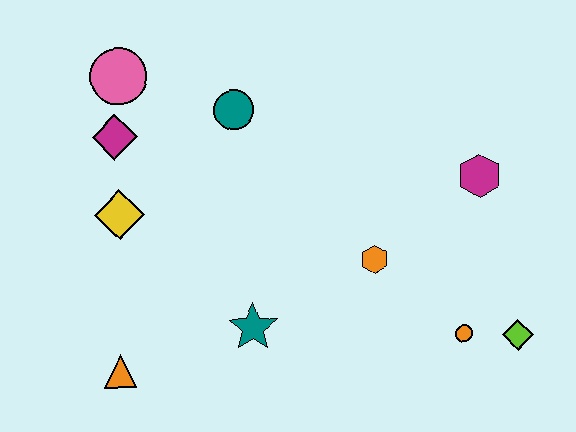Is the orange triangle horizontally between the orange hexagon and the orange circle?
No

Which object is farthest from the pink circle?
The lime diamond is farthest from the pink circle.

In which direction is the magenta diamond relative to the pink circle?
The magenta diamond is below the pink circle.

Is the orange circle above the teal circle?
No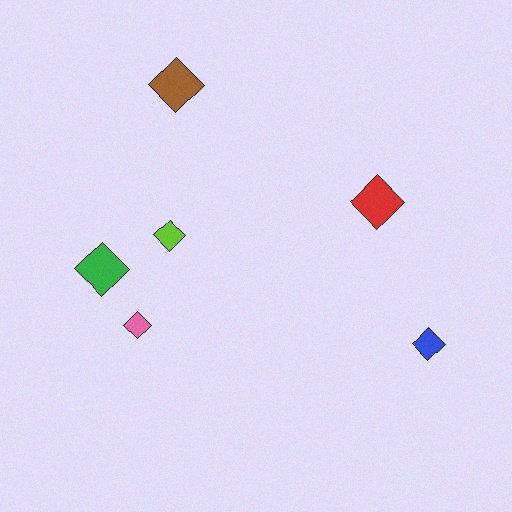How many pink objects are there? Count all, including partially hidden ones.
There is 1 pink object.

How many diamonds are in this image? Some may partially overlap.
There are 6 diamonds.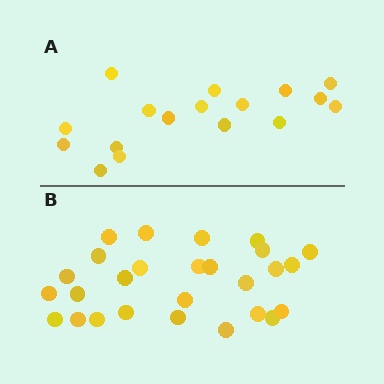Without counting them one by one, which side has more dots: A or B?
Region B (the bottom region) has more dots.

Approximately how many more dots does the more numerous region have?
Region B has roughly 10 or so more dots than region A.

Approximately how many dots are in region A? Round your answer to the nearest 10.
About 20 dots. (The exact count is 17, which rounds to 20.)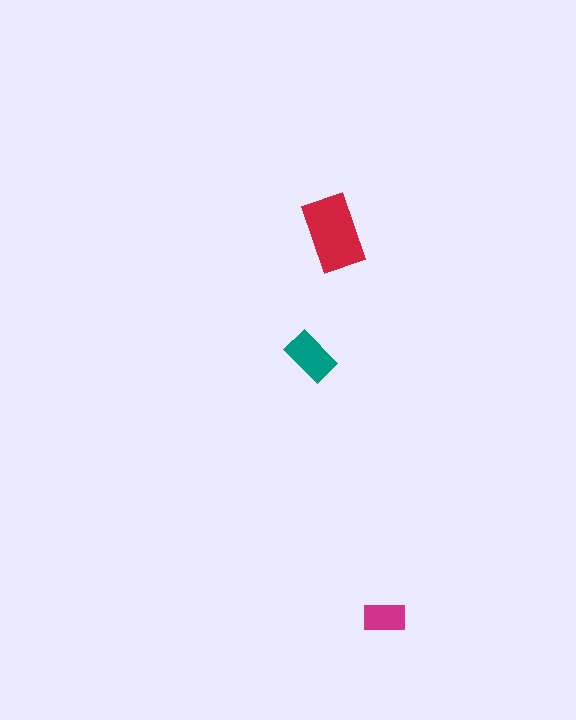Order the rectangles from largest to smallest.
the red one, the teal one, the magenta one.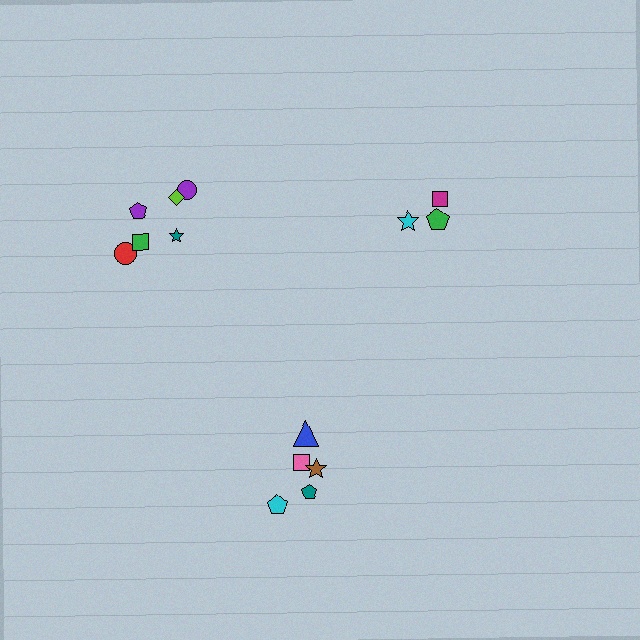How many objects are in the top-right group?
There are 3 objects.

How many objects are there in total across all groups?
There are 14 objects.